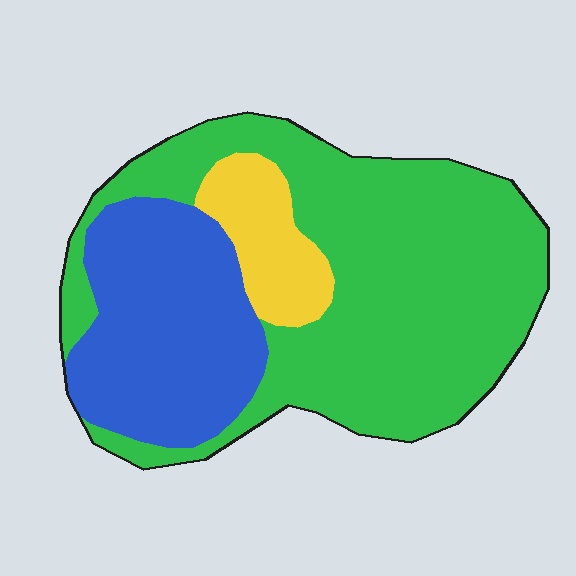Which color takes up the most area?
Green, at roughly 60%.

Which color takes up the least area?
Yellow, at roughly 10%.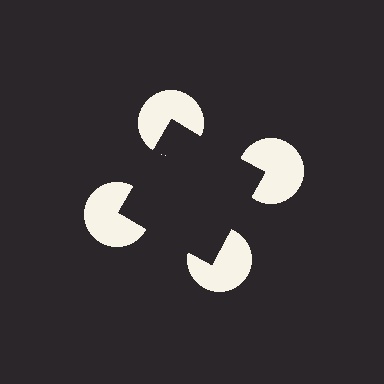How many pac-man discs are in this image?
There are 4 — one at each vertex of the illusory square.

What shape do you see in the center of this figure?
An illusory square — its edges are inferred from the aligned wedge cuts in the pac-man discs, not physically drawn.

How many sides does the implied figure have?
4 sides.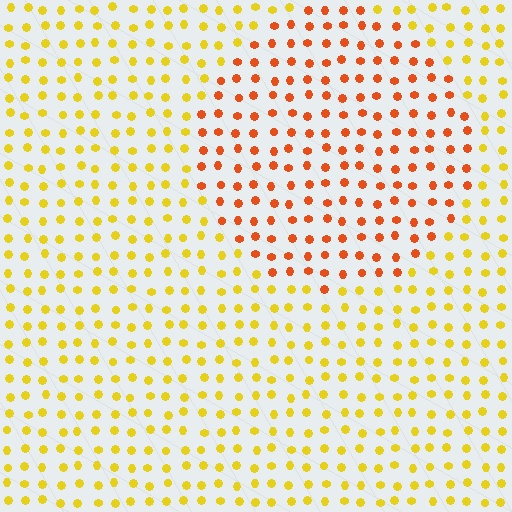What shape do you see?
I see a circle.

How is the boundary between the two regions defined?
The boundary is defined purely by a slight shift in hue (about 39 degrees). Spacing, size, and orientation are identical on both sides.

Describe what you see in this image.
The image is filled with small yellow elements in a uniform arrangement. A circle-shaped region is visible where the elements are tinted to a slightly different hue, forming a subtle color boundary.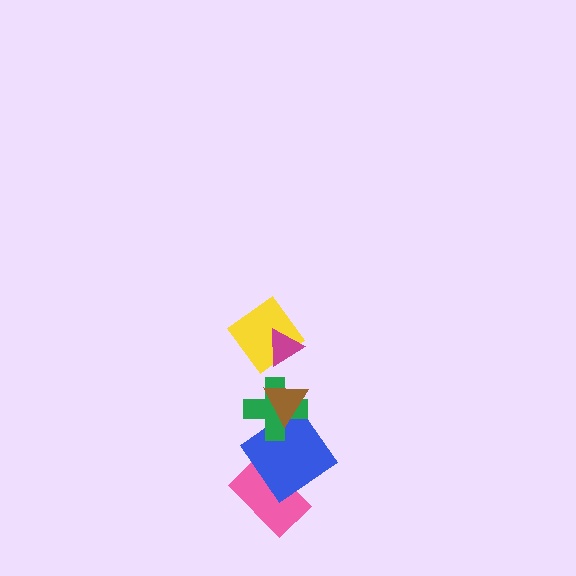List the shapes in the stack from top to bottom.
From top to bottom: the magenta triangle, the yellow diamond, the brown triangle, the green cross, the blue diamond, the pink rectangle.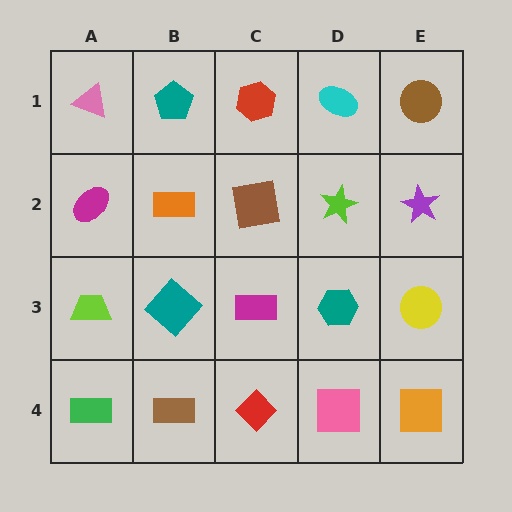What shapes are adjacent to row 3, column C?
A brown square (row 2, column C), a red diamond (row 4, column C), a teal diamond (row 3, column B), a teal hexagon (row 3, column D).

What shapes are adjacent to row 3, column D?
A lime star (row 2, column D), a pink square (row 4, column D), a magenta rectangle (row 3, column C), a yellow circle (row 3, column E).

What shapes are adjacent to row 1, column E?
A purple star (row 2, column E), a cyan ellipse (row 1, column D).